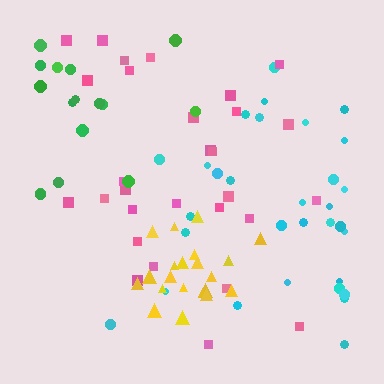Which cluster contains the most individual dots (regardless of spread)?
Cyan (31).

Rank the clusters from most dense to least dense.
yellow, cyan, pink, green.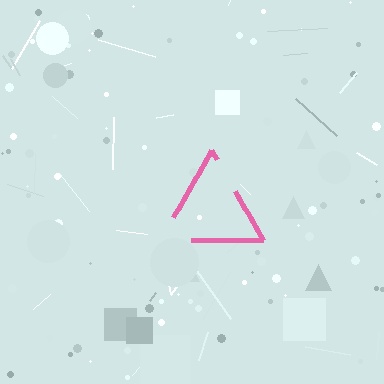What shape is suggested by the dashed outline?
The dashed outline suggests a triangle.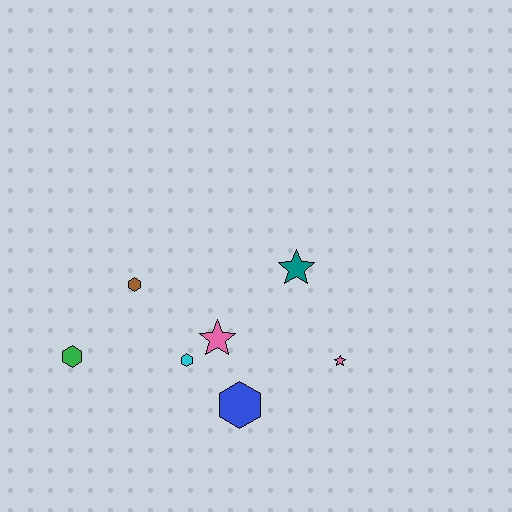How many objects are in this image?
There are 7 objects.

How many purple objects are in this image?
There are no purple objects.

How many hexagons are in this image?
There are 4 hexagons.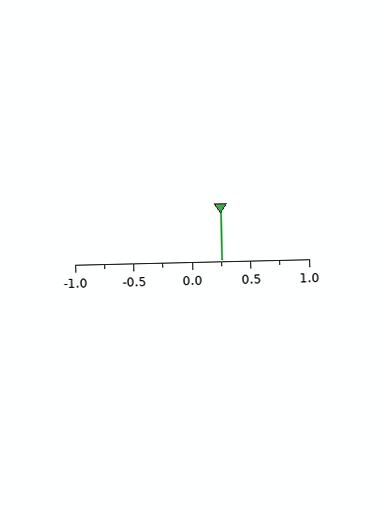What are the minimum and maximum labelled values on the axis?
The axis runs from -1.0 to 1.0.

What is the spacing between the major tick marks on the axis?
The major ticks are spaced 0.5 apart.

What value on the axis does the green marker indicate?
The marker indicates approximately 0.25.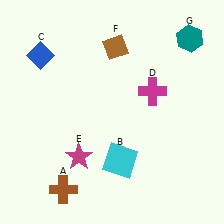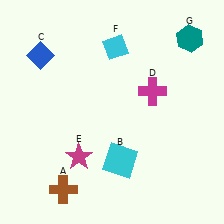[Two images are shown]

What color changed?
The diamond (F) changed from brown in Image 1 to cyan in Image 2.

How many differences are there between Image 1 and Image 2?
There is 1 difference between the two images.